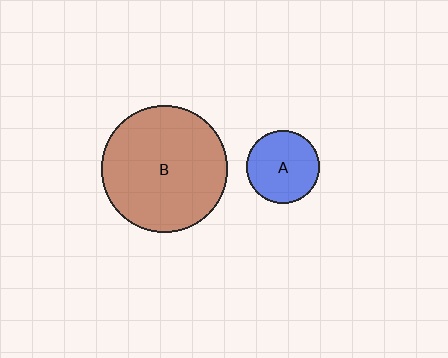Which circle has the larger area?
Circle B (brown).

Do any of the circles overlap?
No, none of the circles overlap.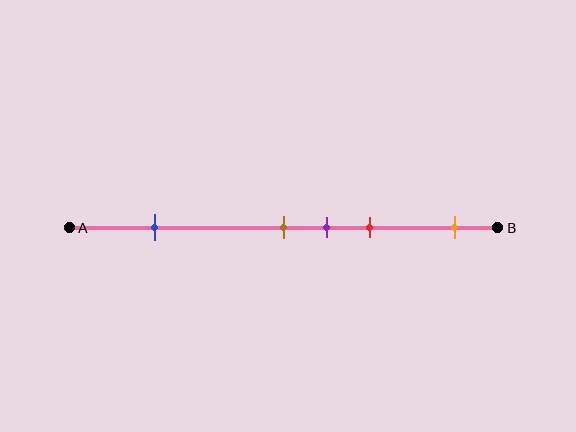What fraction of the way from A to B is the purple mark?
The purple mark is approximately 60% (0.6) of the way from A to B.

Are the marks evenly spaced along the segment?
No, the marks are not evenly spaced.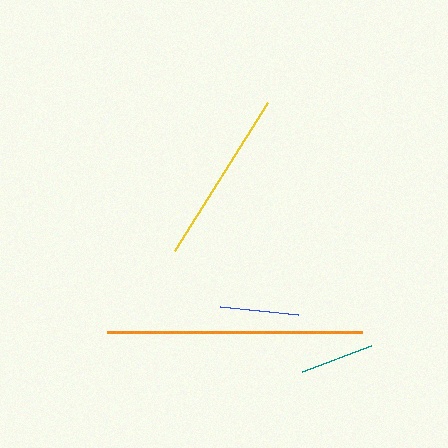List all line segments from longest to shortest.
From longest to shortest: orange, yellow, blue, teal.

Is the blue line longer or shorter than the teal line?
The blue line is longer than the teal line.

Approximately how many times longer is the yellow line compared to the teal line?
The yellow line is approximately 2.3 times the length of the teal line.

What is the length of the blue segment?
The blue segment is approximately 79 pixels long.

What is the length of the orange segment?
The orange segment is approximately 255 pixels long.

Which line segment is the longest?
The orange line is the longest at approximately 255 pixels.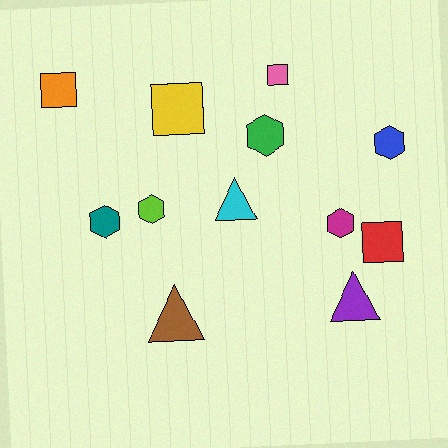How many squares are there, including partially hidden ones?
There are 4 squares.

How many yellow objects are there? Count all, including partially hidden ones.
There is 1 yellow object.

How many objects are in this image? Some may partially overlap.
There are 12 objects.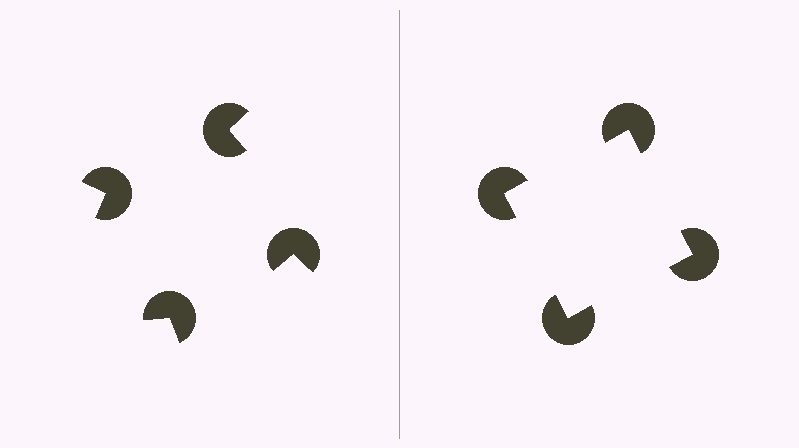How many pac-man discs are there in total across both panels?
8 — 4 on each side.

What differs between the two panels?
The pac-man discs are positioned identically on both sides; only the wedge orientations differ. On the right they align to a square; on the left they are misaligned.